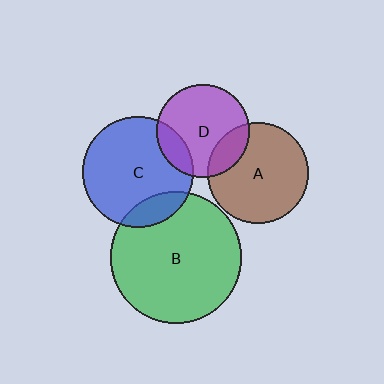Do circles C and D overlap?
Yes.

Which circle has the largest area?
Circle B (green).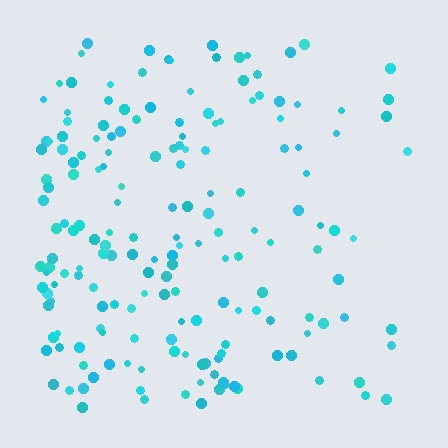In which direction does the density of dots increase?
From right to left, with the left side densest.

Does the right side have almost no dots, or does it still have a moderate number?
Still a moderate number, just noticeably fewer than the left.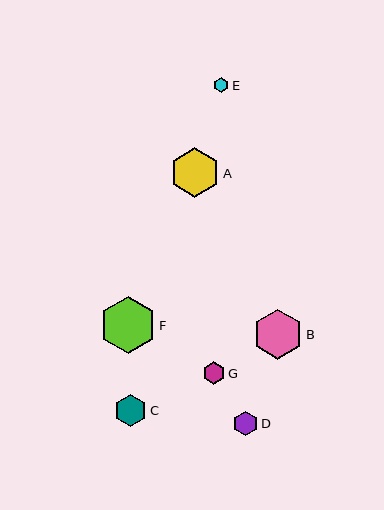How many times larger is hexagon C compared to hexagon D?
Hexagon C is approximately 1.3 times the size of hexagon D.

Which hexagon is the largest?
Hexagon F is the largest with a size of approximately 56 pixels.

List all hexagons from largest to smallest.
From largest to smallest: F, B, A, C, D, G, E.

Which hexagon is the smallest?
Hexagon E is the smallest with a size of approximately 15 pixels.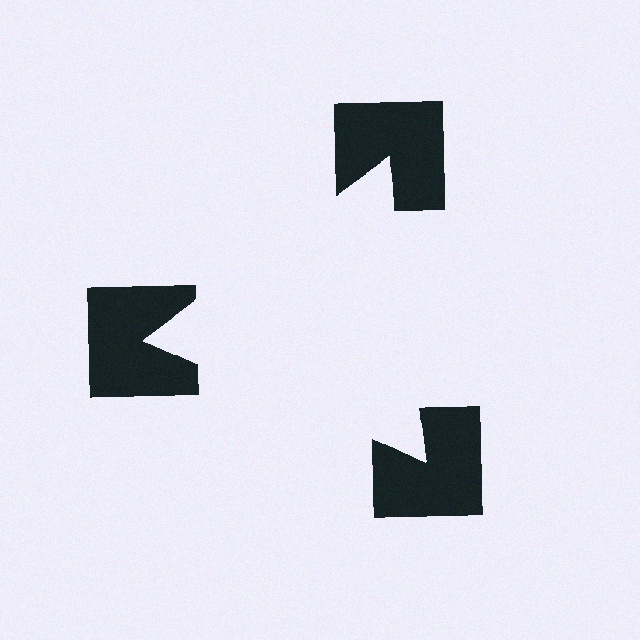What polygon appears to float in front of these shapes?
An illusory triangle — its edges are inferred from the aligned wedge cuts in the notched squares, not physically drawn.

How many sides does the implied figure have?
3 sides.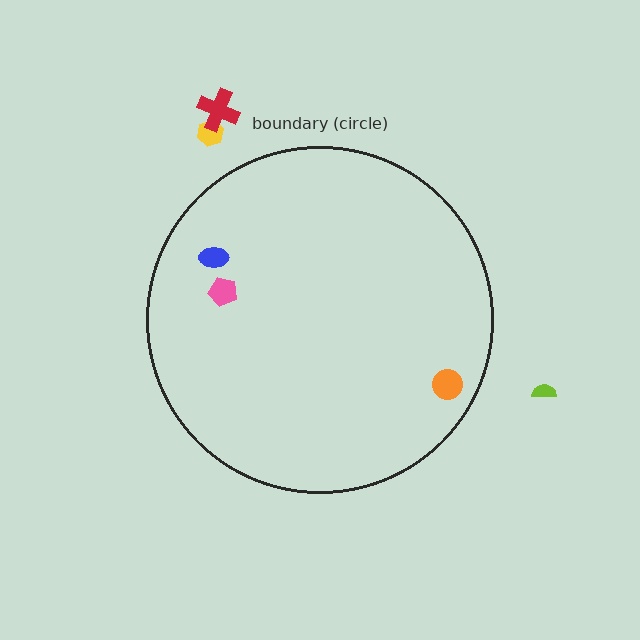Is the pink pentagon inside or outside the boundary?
Inside.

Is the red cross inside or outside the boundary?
Outside.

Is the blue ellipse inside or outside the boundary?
Inside.